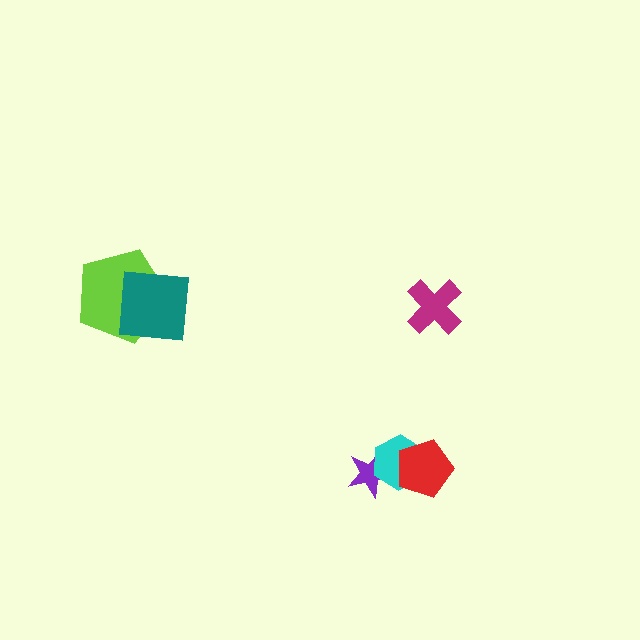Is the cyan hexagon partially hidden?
Yes, it is partially covered by another shape.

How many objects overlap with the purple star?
1 object overlaps with the purple star.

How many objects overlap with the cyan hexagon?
2 objects overlap with the cyan hexagon.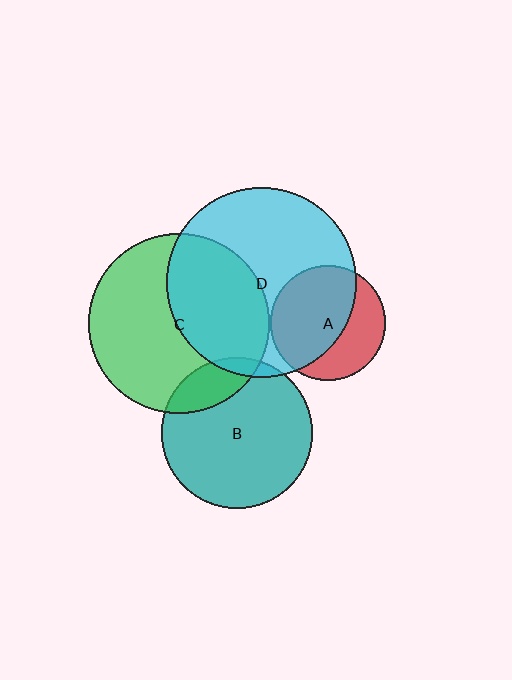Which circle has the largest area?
Circle D (cyan).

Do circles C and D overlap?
Yes.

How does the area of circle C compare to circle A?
Approximately 2.5 times.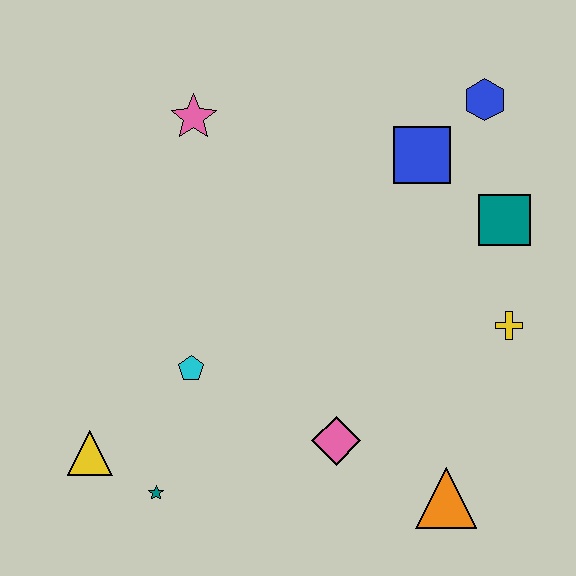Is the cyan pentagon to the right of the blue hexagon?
No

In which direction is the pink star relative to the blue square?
The pink star is to the left of the blue square.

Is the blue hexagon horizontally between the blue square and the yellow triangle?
No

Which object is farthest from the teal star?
The blue hexagon is farthest from the teal star.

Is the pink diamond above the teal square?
No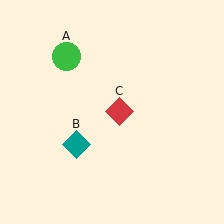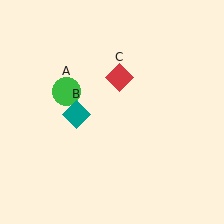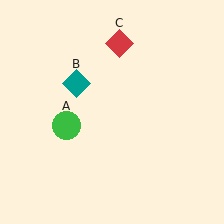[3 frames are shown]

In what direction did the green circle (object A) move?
The green circle (object A) moved down.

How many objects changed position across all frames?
3 objects changed position: green circle (object A), teal diamond (object B), red diamond (object C).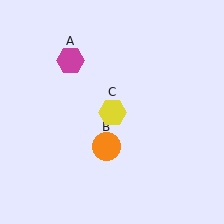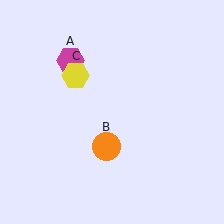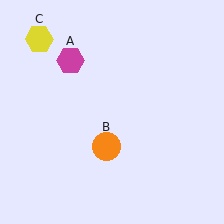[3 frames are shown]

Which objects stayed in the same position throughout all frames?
Magenta hexagon (object A) and orange circle (object B) remained stationary.